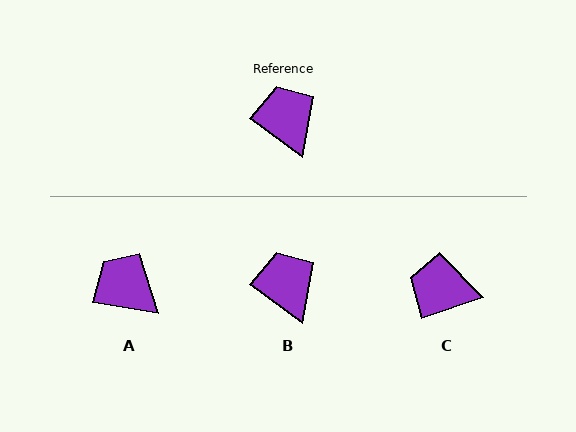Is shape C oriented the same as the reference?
No, it is off by about 55 degrees.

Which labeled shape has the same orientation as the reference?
B.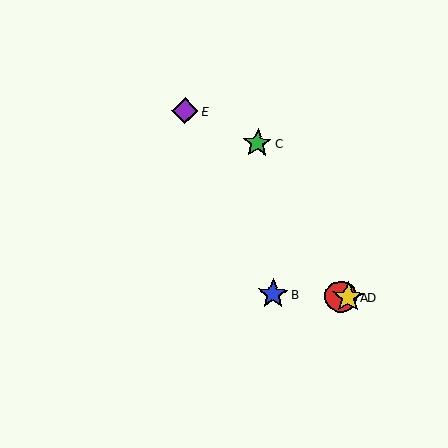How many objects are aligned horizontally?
3 objects (A, B, D) are aligned horizontally.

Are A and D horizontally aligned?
Yes, both are at y≈297.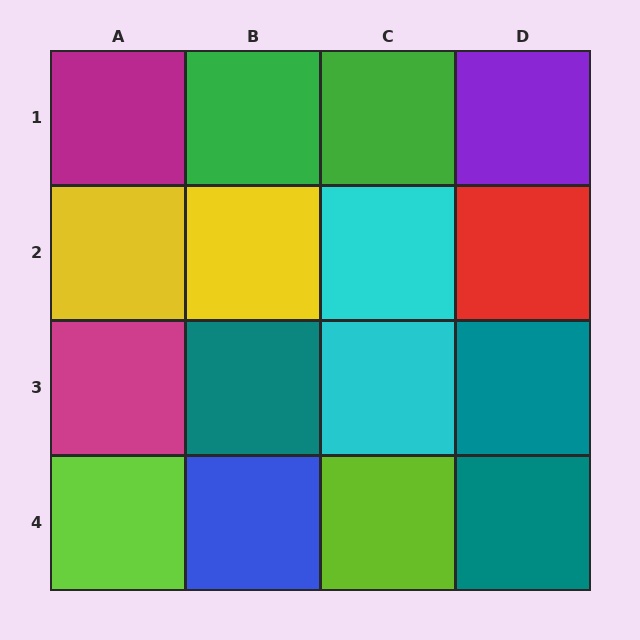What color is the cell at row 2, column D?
Red.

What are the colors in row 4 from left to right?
Lime, blue, lime, teal.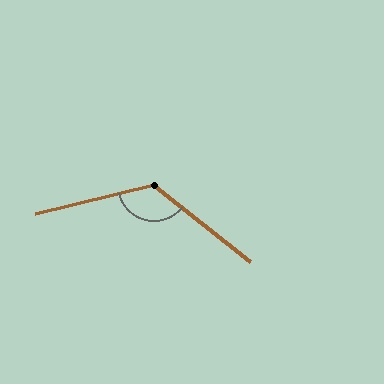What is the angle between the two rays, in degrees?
Approximately 128 degrees.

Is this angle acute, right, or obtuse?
It is obtuse.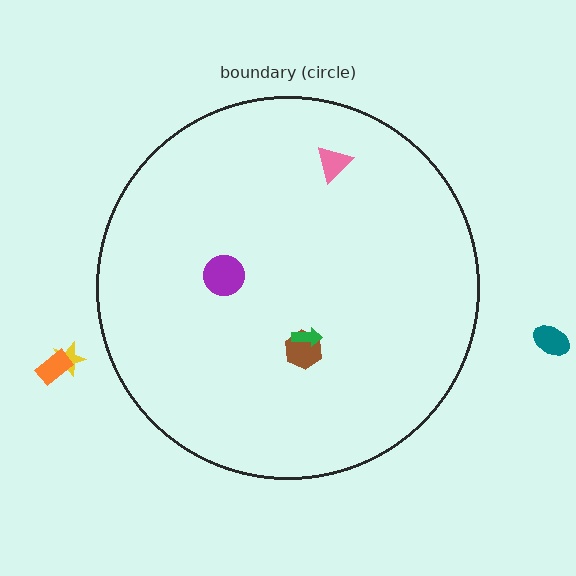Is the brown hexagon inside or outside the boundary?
Inside.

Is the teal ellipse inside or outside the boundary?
Outside.